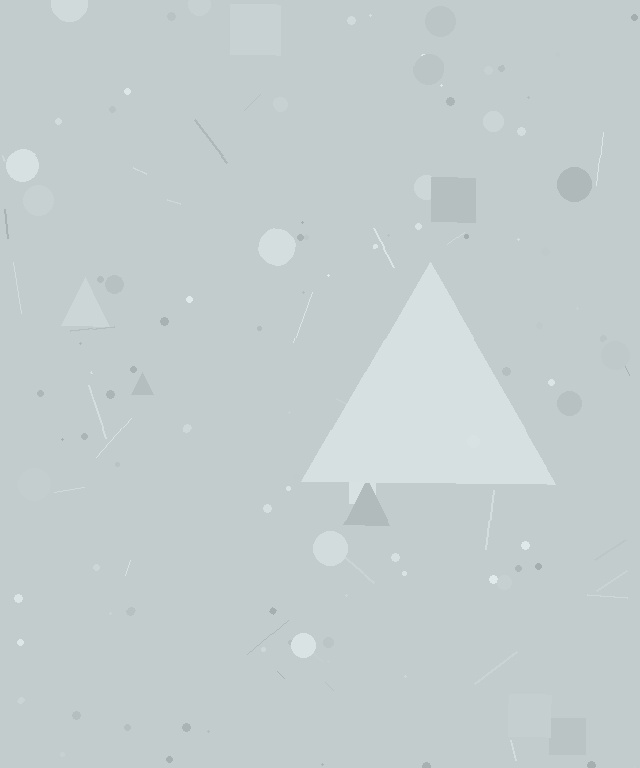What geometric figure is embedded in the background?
A triangle is embedded in the background.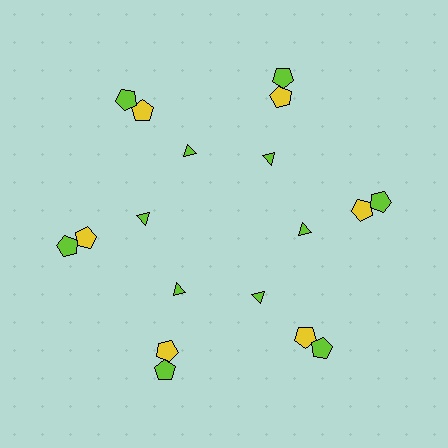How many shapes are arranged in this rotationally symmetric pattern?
There are 18 shapes, arranged in 6 groups of 3.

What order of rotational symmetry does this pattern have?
This pattern has 6-fold rotational symmetry.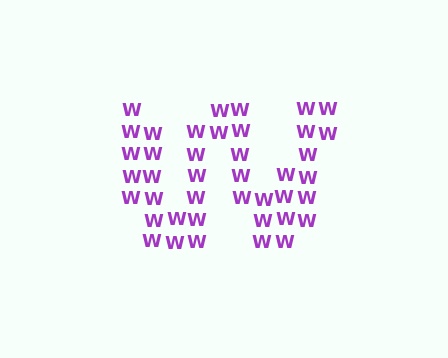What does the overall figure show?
The overall figure shows the letter W.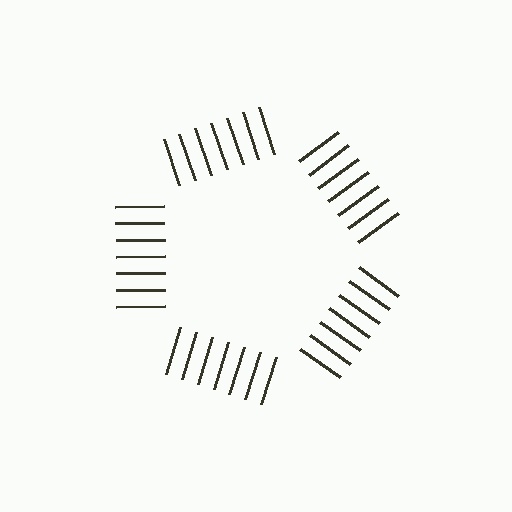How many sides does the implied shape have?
5 sides — the line-ends trace a pentagon.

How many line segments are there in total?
35 — 7 along each of the 5 edges.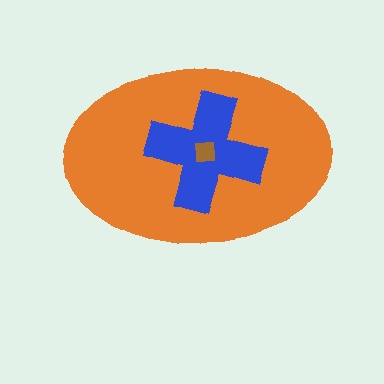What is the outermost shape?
The orange ellipse.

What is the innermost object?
The brown square.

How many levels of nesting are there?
3.